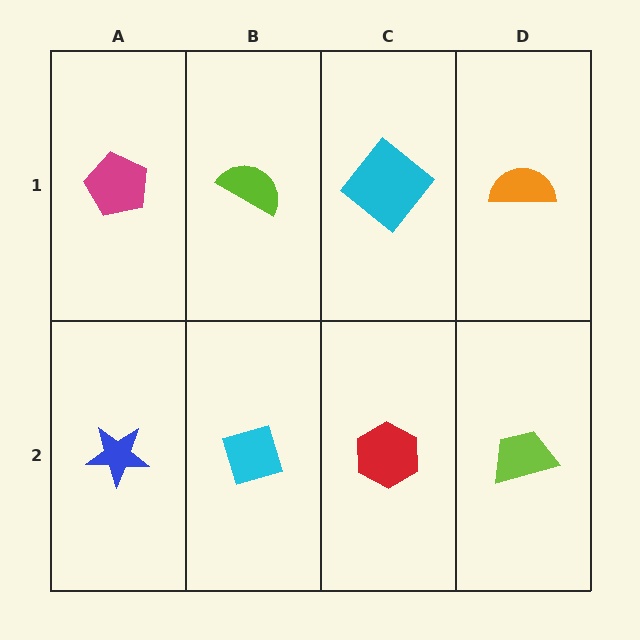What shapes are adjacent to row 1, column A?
A blue star (row 2, column A), a lime semicircle (row 1, column B).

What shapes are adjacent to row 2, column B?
A lime semicircle (row 1, column B), a blue star (row 2, column A), a red hexagon (row 2, column C).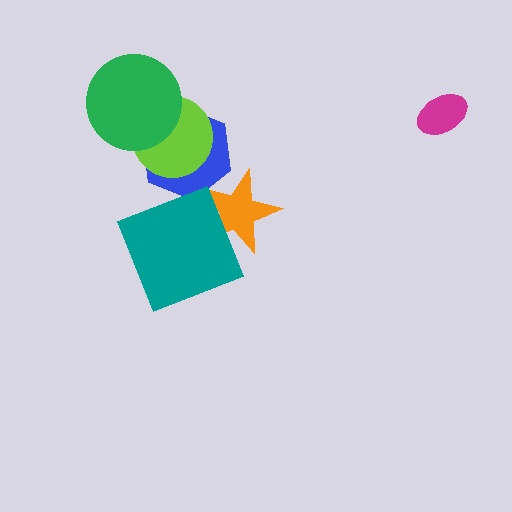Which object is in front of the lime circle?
The green circle is in front of the lime circle.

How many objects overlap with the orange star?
2 objects overlap with the orange star.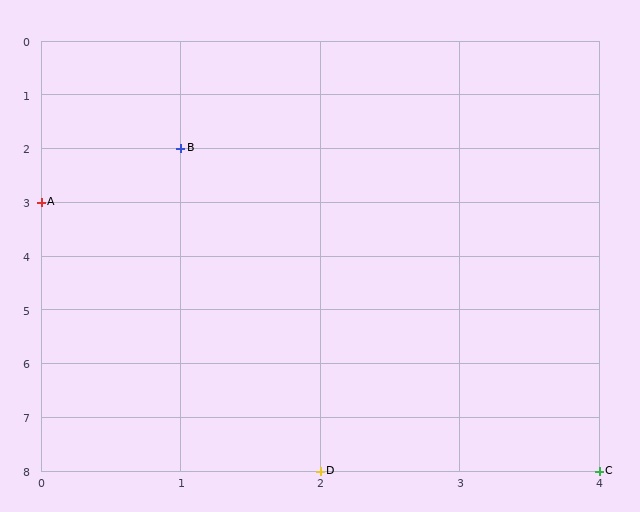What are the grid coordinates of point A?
Point A is at grid coordinates (0, 3).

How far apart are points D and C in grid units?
Points D and C are 2 columns apart.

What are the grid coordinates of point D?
Point D is at grid coordinates (2, 8).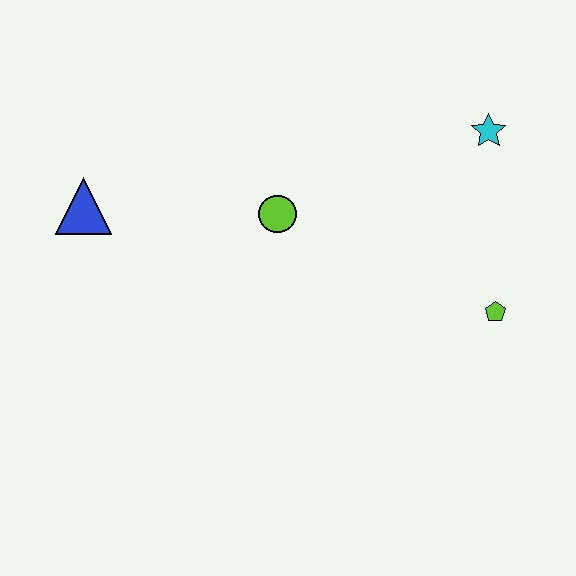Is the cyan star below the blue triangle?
No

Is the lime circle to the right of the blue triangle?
Yes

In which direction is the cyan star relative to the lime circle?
The cyan star is to the right of the lime circle.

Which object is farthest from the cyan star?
The blue triangle is farthest from the cyan star.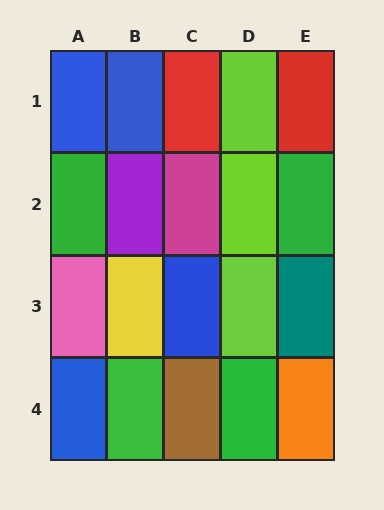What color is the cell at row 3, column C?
Blue.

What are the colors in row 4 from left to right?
Blue, green, brown, green, orange.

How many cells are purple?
1 cell is purple.